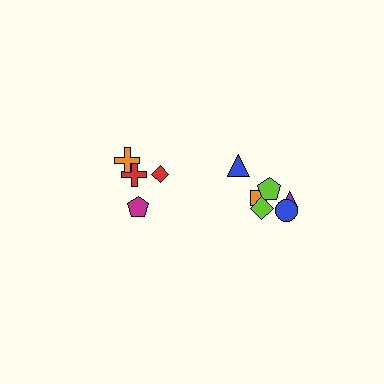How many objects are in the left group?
There are 4 objects.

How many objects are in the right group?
There are 6 objects.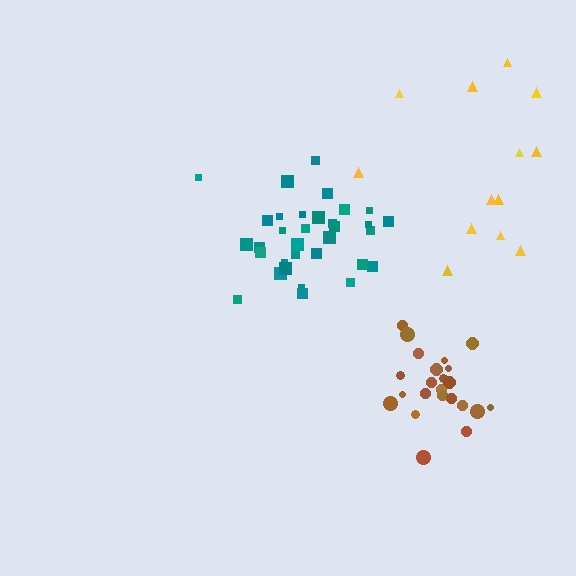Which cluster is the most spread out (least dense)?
Yellow.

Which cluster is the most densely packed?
Teal.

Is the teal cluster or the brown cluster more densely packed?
Teal.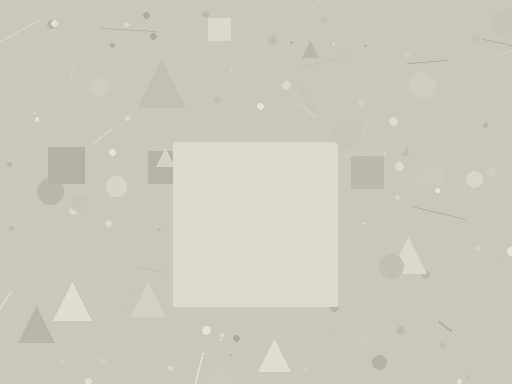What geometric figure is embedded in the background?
A square is embedded in the background.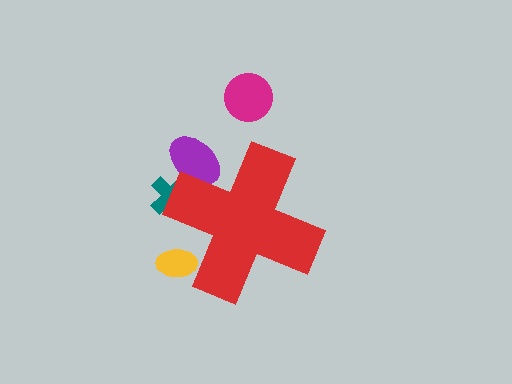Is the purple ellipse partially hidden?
Yes, the purple ellipse is partially hidden behind the red cross.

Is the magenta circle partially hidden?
No, the magenta circle is fully visible.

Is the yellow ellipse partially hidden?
Yes, the yellow ellipse is partially hidden behind the red cross.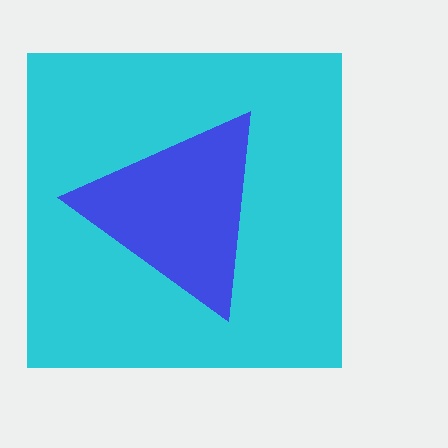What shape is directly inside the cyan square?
The blue triangle.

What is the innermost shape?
The blue triangle.